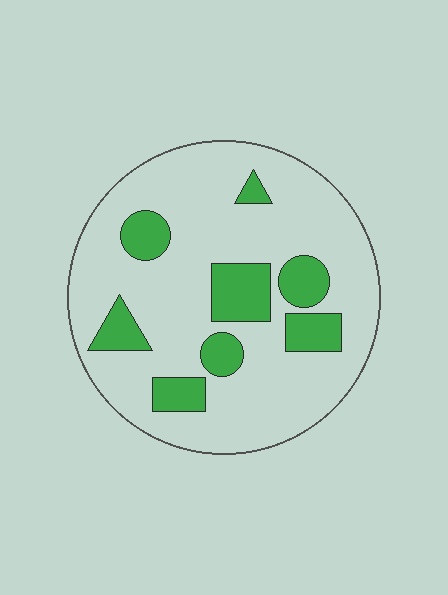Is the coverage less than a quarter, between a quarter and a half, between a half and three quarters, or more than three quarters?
Less than a quarter.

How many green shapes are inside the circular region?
8.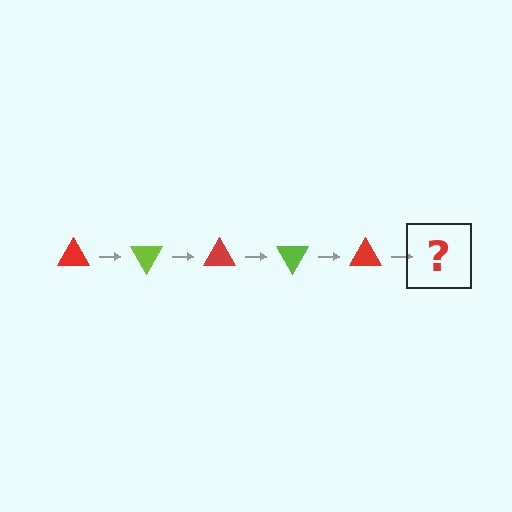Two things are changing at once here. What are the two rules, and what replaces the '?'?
The two rules are that it rotates 60 degrees each step and the color cycles through red and lime. The '?' should be a lime triangle, rotated 300 degrees from the start.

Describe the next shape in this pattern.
It should be a lime triangle, rotated 300 degrees from the start.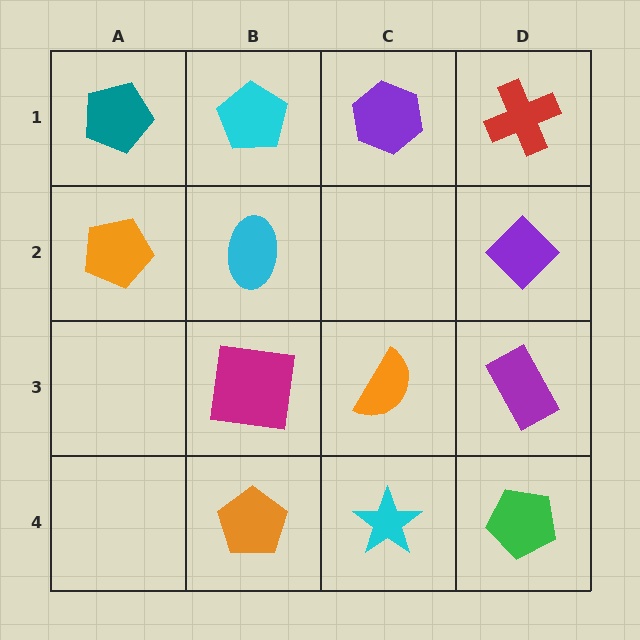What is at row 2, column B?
A cyan ellipse.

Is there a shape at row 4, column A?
No, that cell is empty.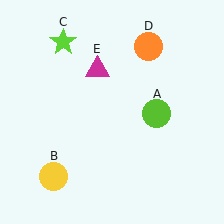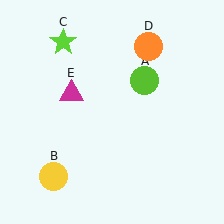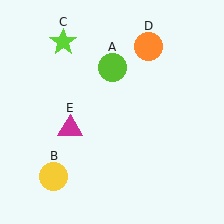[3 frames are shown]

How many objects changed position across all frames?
2 objects changed position: lime circle (object A), magenta triangle (object E).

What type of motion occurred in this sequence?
The lime circle (object A), magenta triangle (object E) rotated counterclockwise around the center of the scene.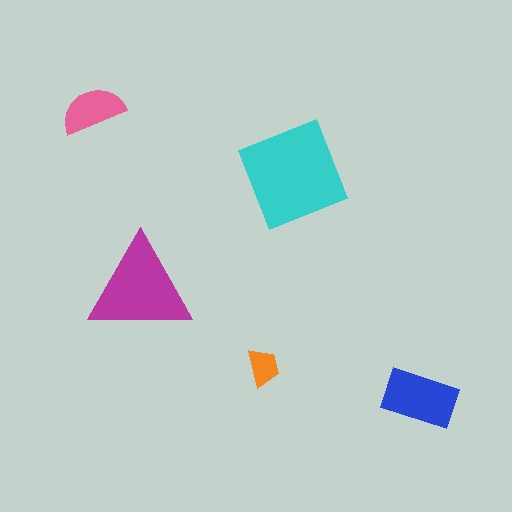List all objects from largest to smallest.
The cyan square, the magenta triangle, the blue rectangle, the pink semicircle, the orange trapezoid.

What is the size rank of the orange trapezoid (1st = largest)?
5th.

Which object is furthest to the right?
The blue rectangle is rightmost.